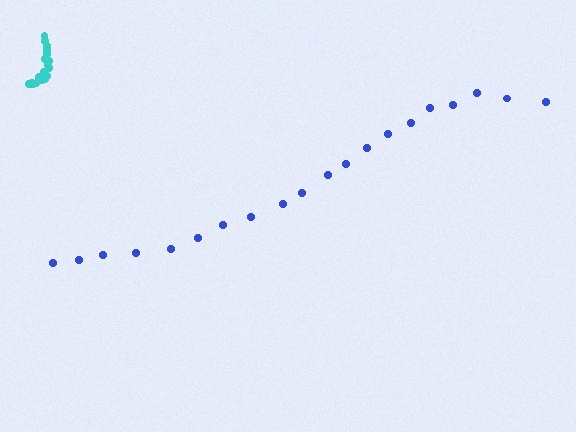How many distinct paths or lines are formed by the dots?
There are 2 distinct paths.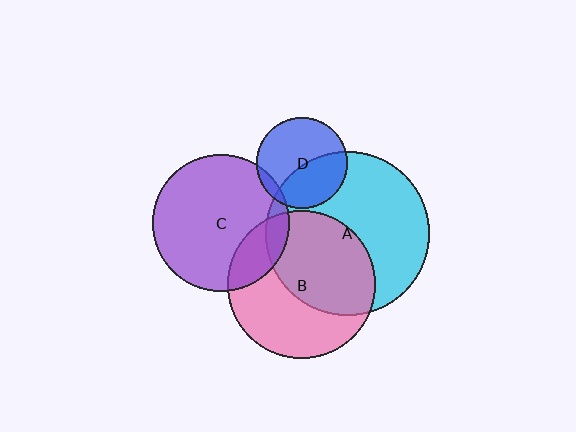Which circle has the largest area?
Circle A (cyan).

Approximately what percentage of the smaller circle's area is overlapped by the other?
Approximately 10%.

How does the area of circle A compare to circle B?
Approximately 1.2 times.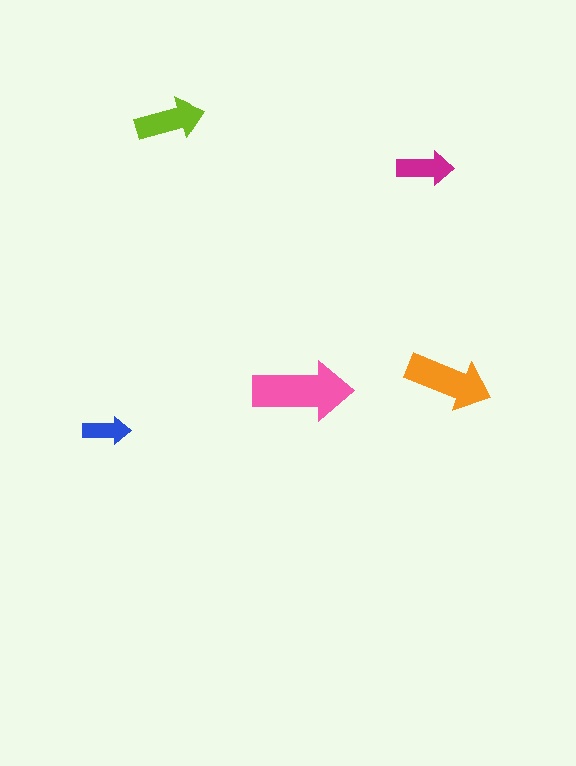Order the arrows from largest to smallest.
the pink one, the orange one, the lime one, the magenta one, the blue one.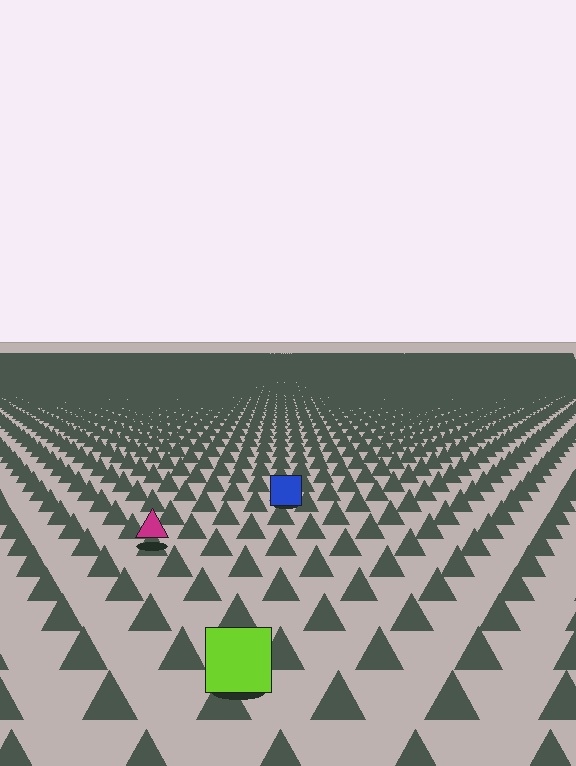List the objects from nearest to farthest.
From nearest to farthest: the lime square, the magenta triangle, the blue square.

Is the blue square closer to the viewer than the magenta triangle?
No. The magenta triangle is closer — you can tell from the texture gradient: the ground texture is coarser near it.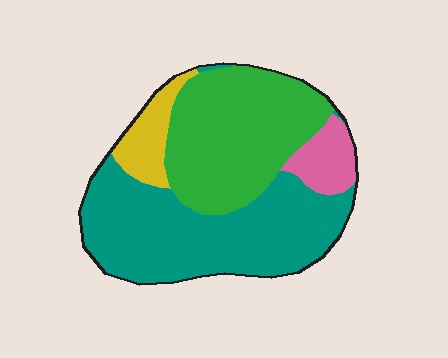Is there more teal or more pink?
Teal.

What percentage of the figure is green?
Green takes up about three eighths (3/8) of the figure.